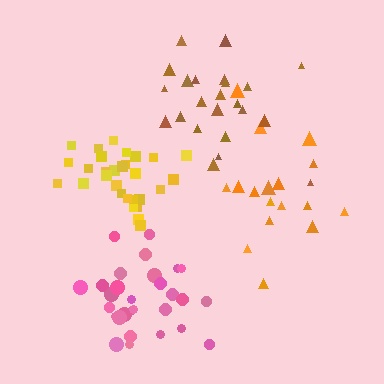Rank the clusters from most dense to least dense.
yellow, pink, brown, orange.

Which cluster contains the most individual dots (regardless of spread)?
Yellow (30).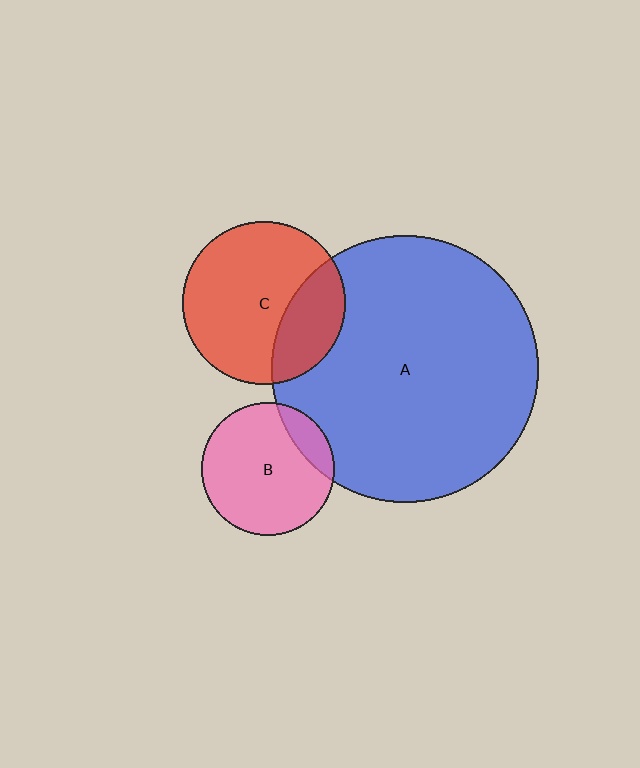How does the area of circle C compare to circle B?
Approximately 1.5 times.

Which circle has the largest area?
Circle A (blue).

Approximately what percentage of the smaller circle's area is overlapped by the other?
Approximately 25%.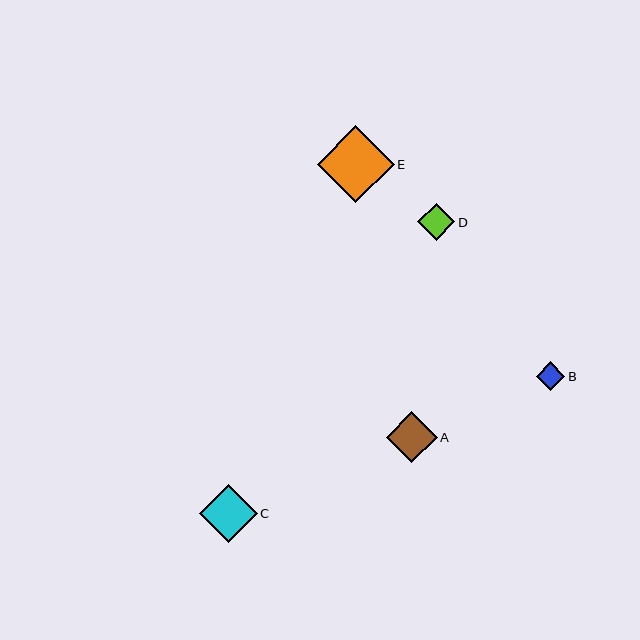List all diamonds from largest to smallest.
From largest to smallest: E, C, A, D, B.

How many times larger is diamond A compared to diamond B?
Diamond A is approximately 1.8 times the size of diamond B.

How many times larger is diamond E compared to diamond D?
Diamond E is approximately 2.1 times the size of diamond D.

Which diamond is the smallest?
Diamond B is the smallest with a size of approximately 28 pixels.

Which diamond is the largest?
Diamond E is the largest with a size of approximately 77 pixels.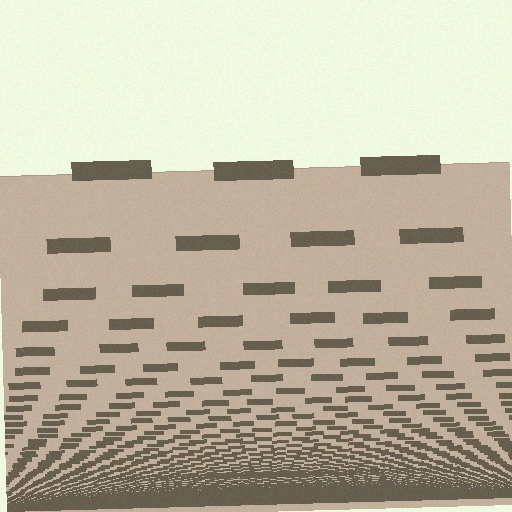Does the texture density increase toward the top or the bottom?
Density increases toward the bottom.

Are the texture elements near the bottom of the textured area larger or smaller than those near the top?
Smaller. The gradient is inverted — elements near the bottom are smaller and denser.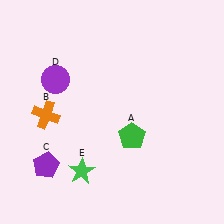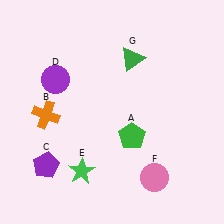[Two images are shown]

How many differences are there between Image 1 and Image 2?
There are 2 differences between the two images.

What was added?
A pink circle (F), a green triangle (G) were added in Image 2.